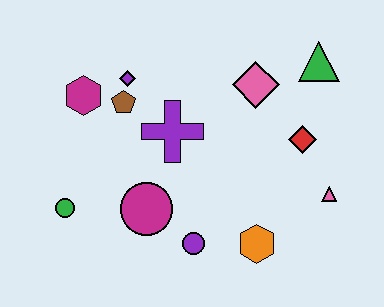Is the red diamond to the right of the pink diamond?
Yes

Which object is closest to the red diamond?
The pink triangle is closest to the red diamond.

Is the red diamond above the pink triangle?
Yes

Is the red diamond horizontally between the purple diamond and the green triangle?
Yes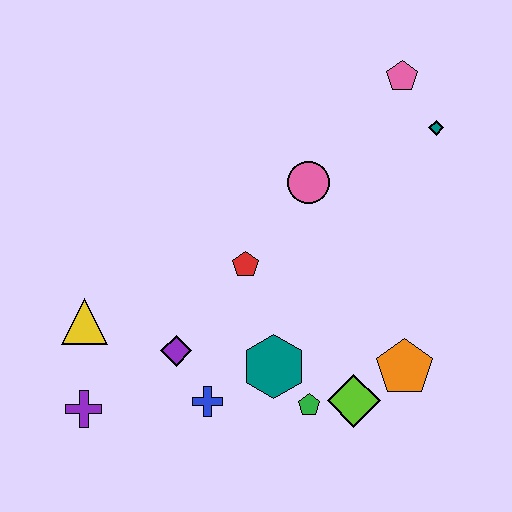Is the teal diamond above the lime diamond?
Yes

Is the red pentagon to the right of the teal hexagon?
No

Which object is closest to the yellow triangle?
The purple cross is closest to the yellow triangle.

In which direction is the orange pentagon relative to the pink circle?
The orange pentagon is below the pink circle.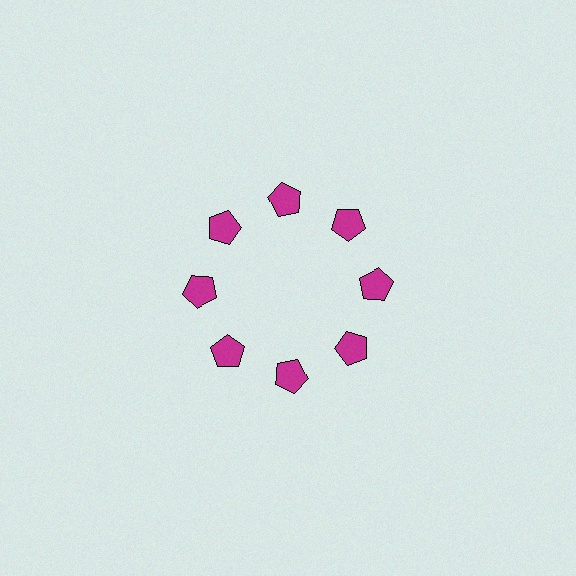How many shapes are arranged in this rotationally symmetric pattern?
There are 8 shapes, arranged in 8 groups of 1.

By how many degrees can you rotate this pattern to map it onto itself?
The pattern maps onto itself every 45 degrees of rotation.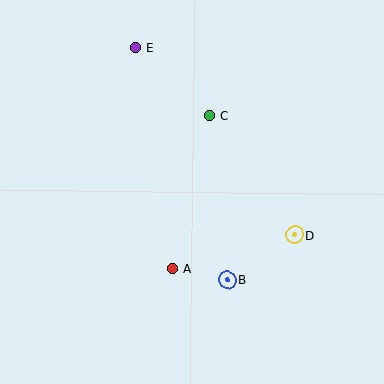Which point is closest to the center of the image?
Point C at (209, 116) is closest to the center.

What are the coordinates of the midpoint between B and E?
The midpoint between B and E is at (181, 164).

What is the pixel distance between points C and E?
The distance between C and E is 100 pixels.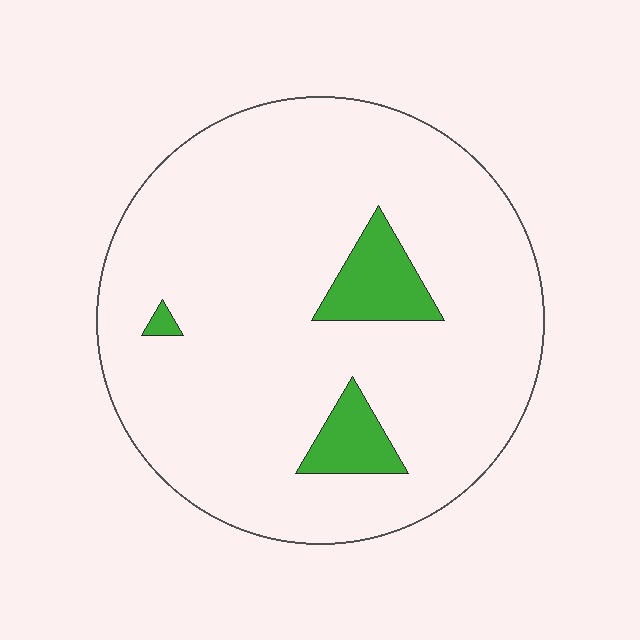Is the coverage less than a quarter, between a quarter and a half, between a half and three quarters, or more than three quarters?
Less than a quarter.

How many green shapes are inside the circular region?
3.